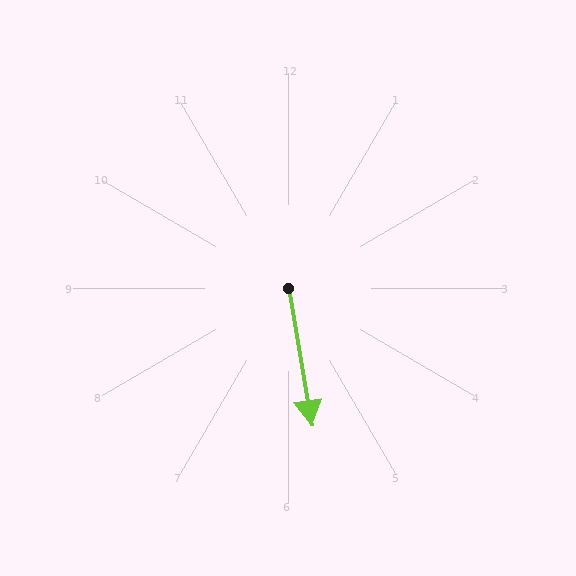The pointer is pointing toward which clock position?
Roughly 6 o'clock.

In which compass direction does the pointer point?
South.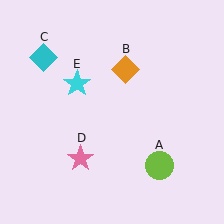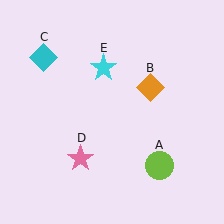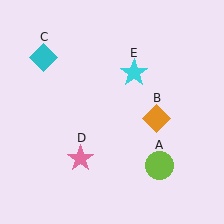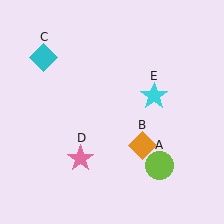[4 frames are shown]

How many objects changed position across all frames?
2 objects changed position: orange diamond (object B), cyan star (object E).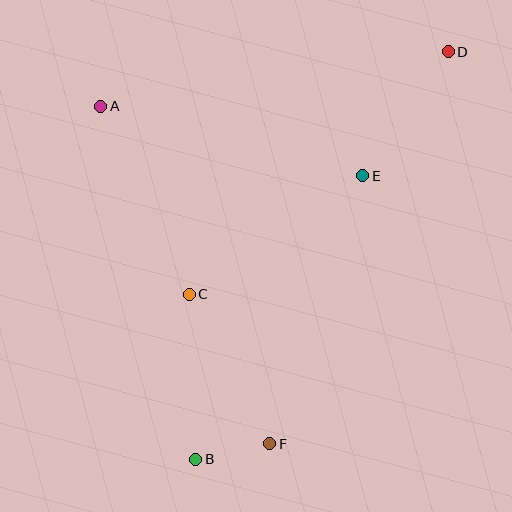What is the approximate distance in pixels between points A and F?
The distance between A and F is approximately 377 pixels.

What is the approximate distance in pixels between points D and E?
The distance between D and E is approximately 150 pixels.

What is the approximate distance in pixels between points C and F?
The distance between C and F is approximately 170 pixels.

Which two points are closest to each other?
Points B and F are closest to each other.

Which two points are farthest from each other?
Points B and D are farthest from each other.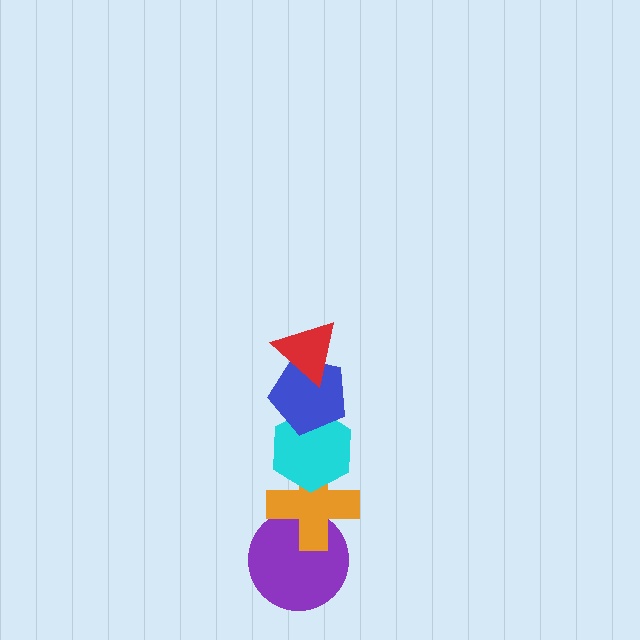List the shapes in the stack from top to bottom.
From top to bottom: the red triangle, the blue pentagon, the cyan hexagon, the orange cross, the purple circle.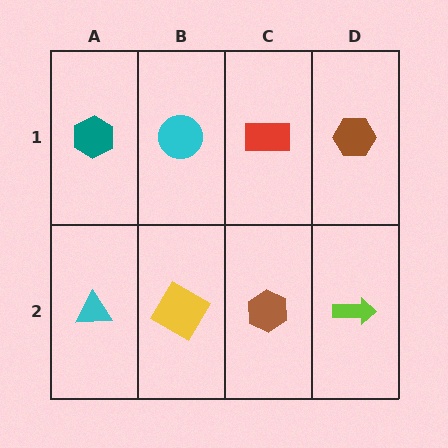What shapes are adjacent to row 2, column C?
A red rectangle (row 1, column C), a yellow diamond (row 2, column B), a lime arrow (row 2, column D).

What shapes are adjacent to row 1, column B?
A yellow diamond (row 2, column B), a teal hexagon (row 1, column A), a red rectangle (row 1, column C).